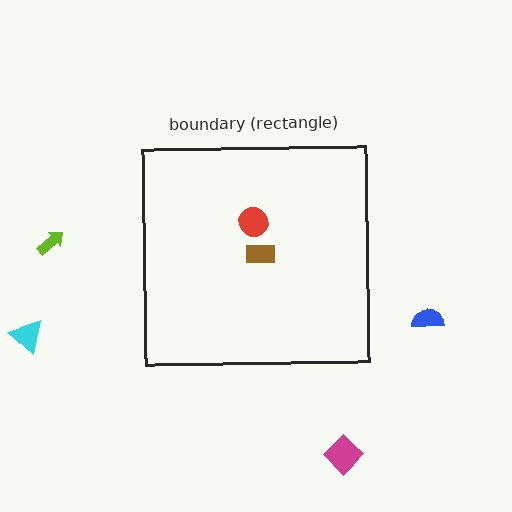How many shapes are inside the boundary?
2 inside, 4 outside.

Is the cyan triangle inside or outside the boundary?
Outside.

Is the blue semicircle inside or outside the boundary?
Outside.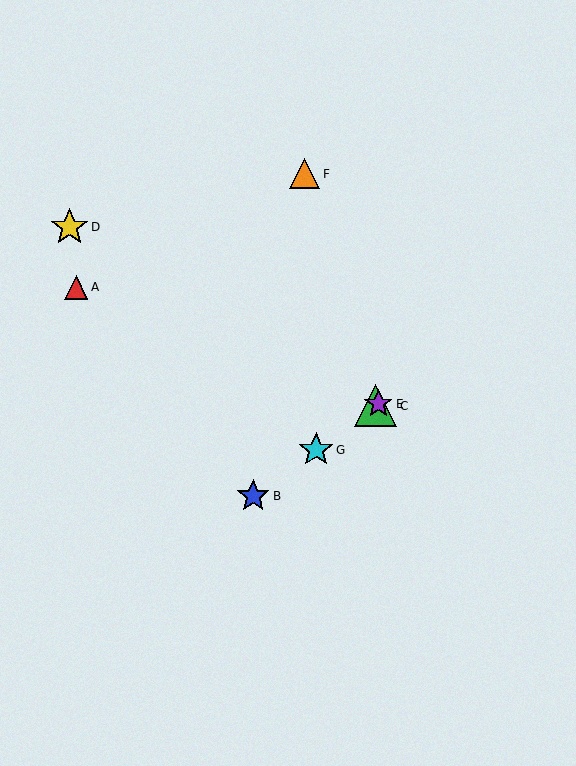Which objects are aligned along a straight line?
Objects B, C, E, G are aligned along a straight line.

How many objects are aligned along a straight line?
4 objects (B, C, E, G) are aligned along a straight line.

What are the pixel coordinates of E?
Object E is at (378, 404).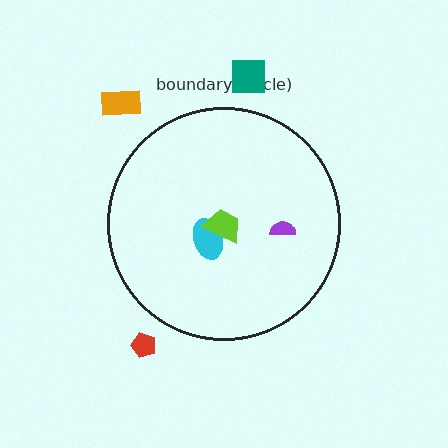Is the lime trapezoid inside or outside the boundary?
Inside.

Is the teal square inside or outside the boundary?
Outside.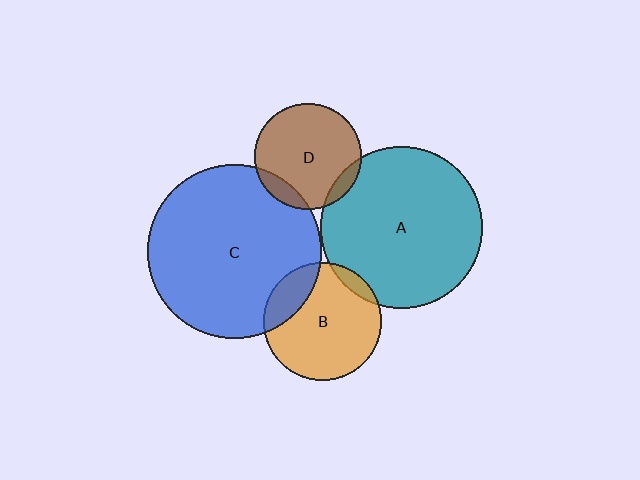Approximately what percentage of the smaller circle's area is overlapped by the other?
Approximately 20%.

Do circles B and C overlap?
Yes.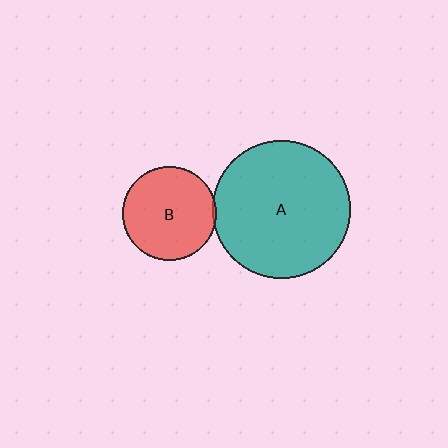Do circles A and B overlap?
Yes.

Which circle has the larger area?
Circle A (teal).